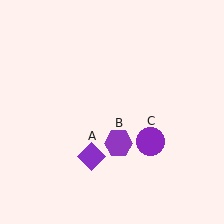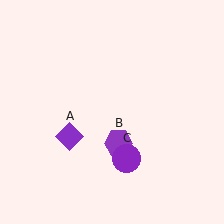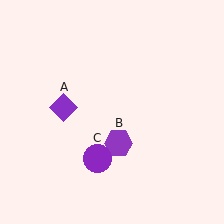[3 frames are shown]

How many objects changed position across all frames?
2 objects changed position: purple diamond (object A), purple circle (object C).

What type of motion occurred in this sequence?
The purple diamond (object A), purple circle (object C) rotated clockwise around the center of the scene.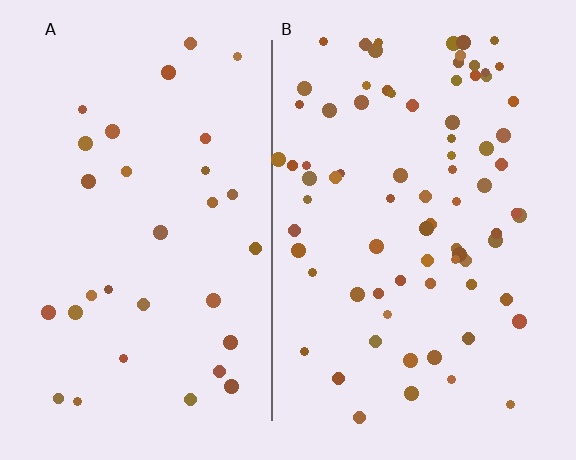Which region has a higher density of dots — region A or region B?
B (the right).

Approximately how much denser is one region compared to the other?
Approximately 2.5× — region B over region A.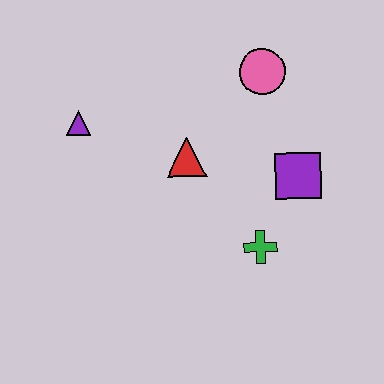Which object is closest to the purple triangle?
The red triangle is closest to the purple triangle.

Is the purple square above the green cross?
Yes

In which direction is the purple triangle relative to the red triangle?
The purple triangle is to the left of the red triangle.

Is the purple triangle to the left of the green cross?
Yes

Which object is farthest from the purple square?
The purple triangle is farthest from the purple square.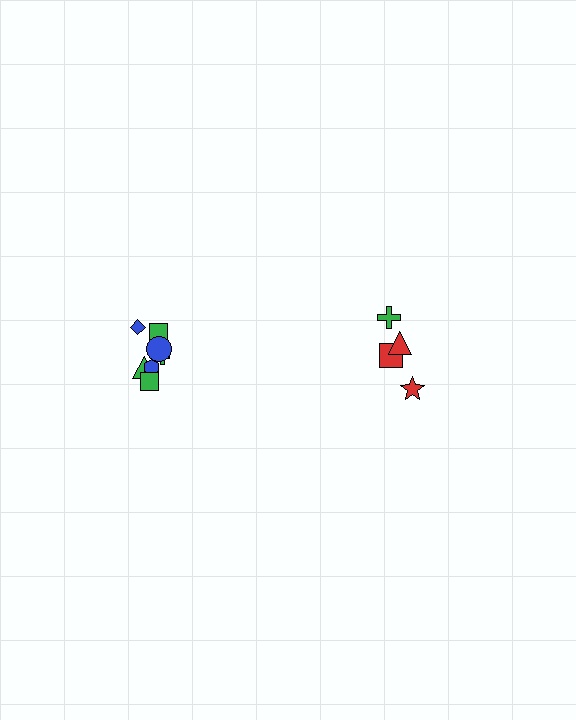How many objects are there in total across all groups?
There are 11 objects.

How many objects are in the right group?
There are 4 objects.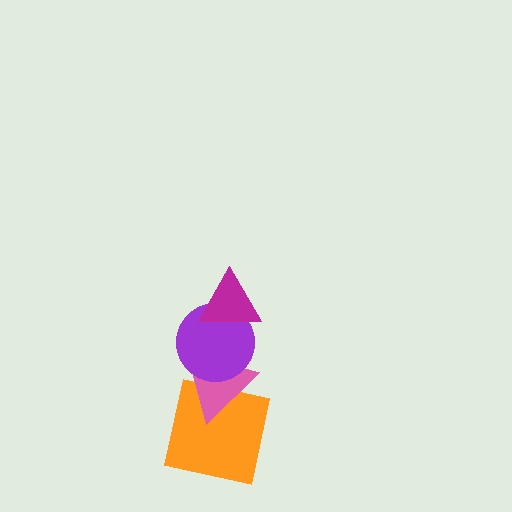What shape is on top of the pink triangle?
The purple circle is on top of the pink triangle.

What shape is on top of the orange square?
The pink triangle is on top of the orange square.